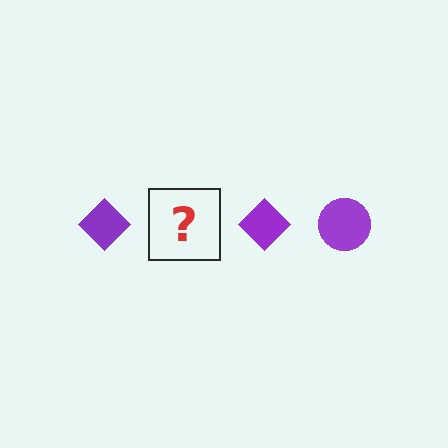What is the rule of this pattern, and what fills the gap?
The rule is that the pattern cycles through diamond, circle shapes in purple. The gap should be filled with a purple circle.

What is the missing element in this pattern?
The missing element is a purple circle.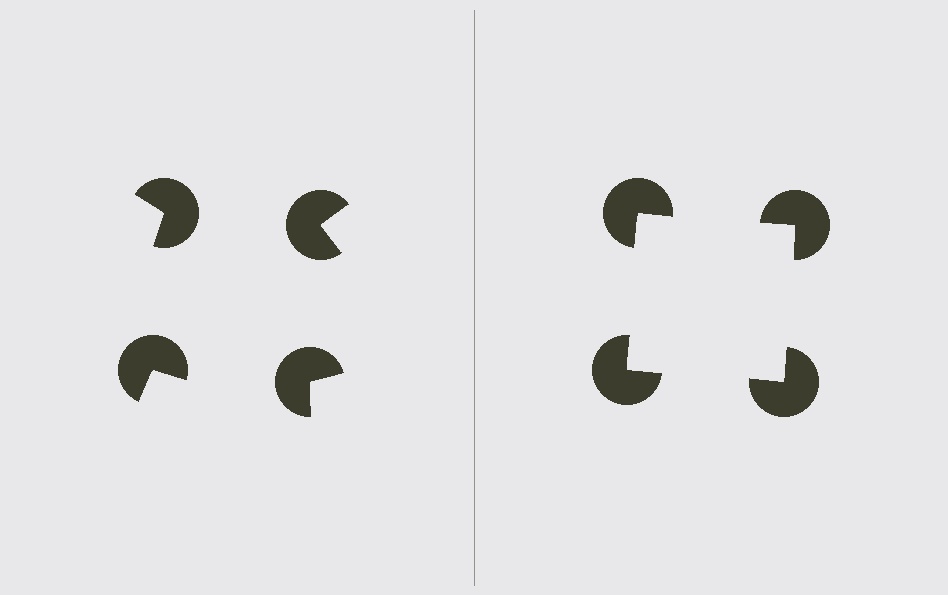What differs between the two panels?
The pac-man discs are positioned identically on both sides; only the wedge orientations differ. On the right they align to a square; on the left they are misaligned.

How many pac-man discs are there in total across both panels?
8 — 4 on each side.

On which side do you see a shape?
An illusory square appears on the right side. On the left side the wedge cuts are rotated, so no coherent shape forms.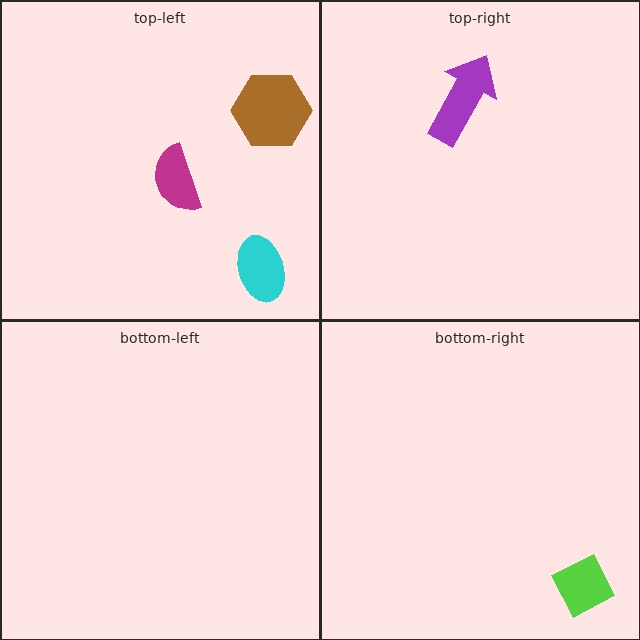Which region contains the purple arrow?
The top-right region.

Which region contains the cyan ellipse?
The top-left region.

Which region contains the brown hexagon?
The top-left region.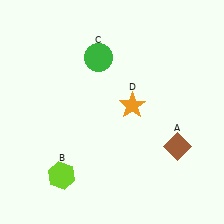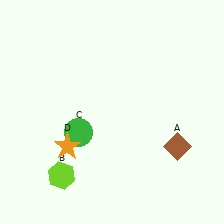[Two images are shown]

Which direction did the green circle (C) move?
The green circle (C) moved down.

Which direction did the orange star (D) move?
The orange star (D) moved left.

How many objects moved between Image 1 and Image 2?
2 objects moved between the two images.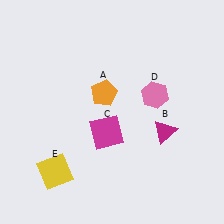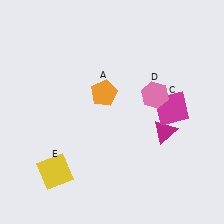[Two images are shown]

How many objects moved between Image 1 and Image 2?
1 object moved between the two images.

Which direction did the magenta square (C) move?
The magenta square (C) moved right.